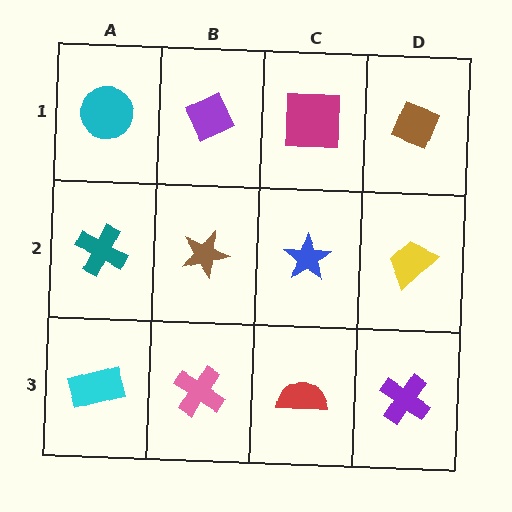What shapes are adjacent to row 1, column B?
A brown star (row 2, column B), a cyan circle (row 1, column A), a magenta square (row 1, column C).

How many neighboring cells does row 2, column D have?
3.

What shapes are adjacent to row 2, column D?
A brown diamond (row 1, column D), a purple cross (row 3, column D), a blue star (row 2, column C).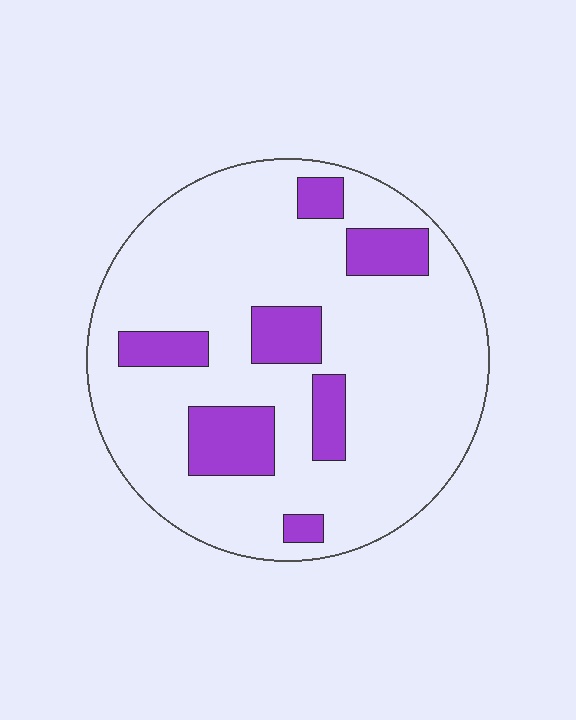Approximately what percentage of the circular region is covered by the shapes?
Approximately 20%.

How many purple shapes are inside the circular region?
7.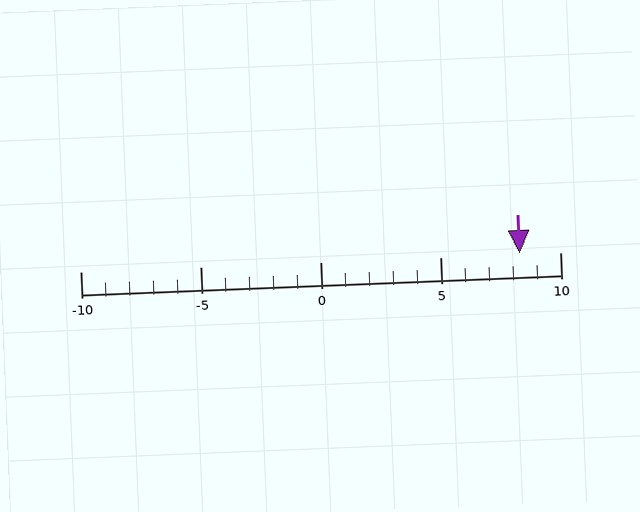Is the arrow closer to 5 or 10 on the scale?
The arrow is closer to 10.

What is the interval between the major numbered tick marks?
The major tick marks are spaced 5 units apart.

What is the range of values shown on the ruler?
The ruler shows values from -10 to 10.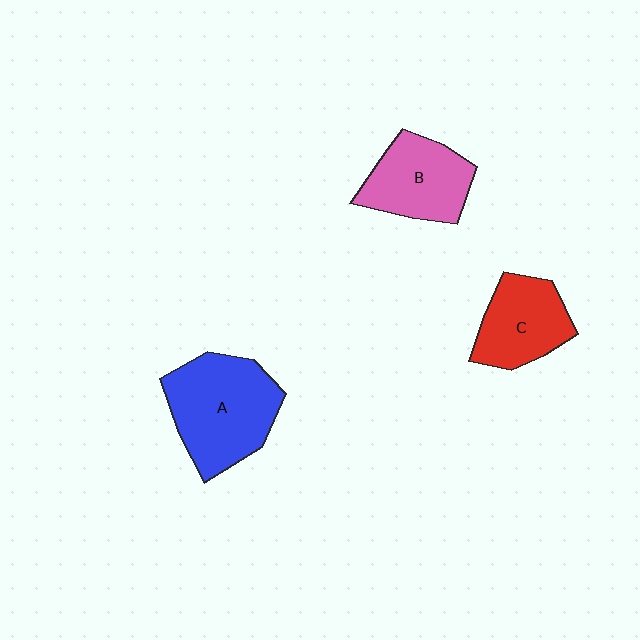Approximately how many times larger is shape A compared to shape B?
Approximately 1.4 times.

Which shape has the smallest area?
Shape C (red).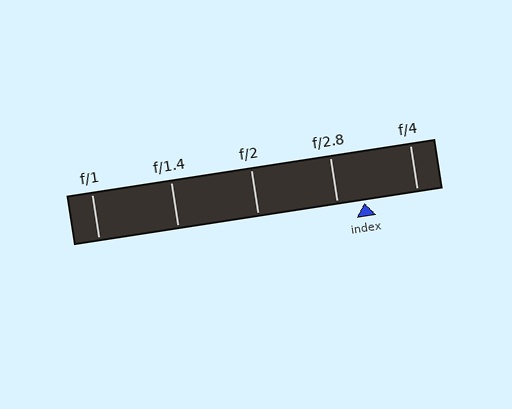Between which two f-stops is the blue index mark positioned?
The index mark is between f/2.8 and f/4.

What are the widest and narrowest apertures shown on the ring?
The widest aperture shown is f/1 and the narrowest is f/4.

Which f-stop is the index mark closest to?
The index mark is closest to f/2.8.